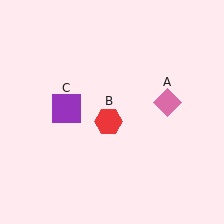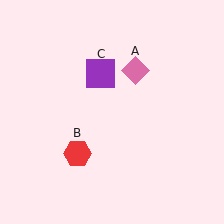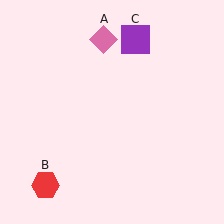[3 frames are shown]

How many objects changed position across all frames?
3 objects changed position: pink diamond (object A), red hexagon (object B), purple square (object C).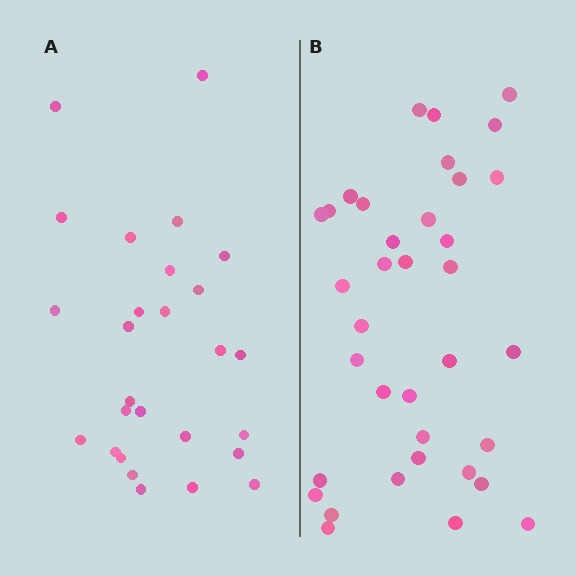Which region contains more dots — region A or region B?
Region B (the right region) has more dots.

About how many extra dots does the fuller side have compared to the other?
Region B has roughly 8 or so more dots than region A.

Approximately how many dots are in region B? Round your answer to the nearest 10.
About 40 dots. (The exact count is 36, which rounds to 40.)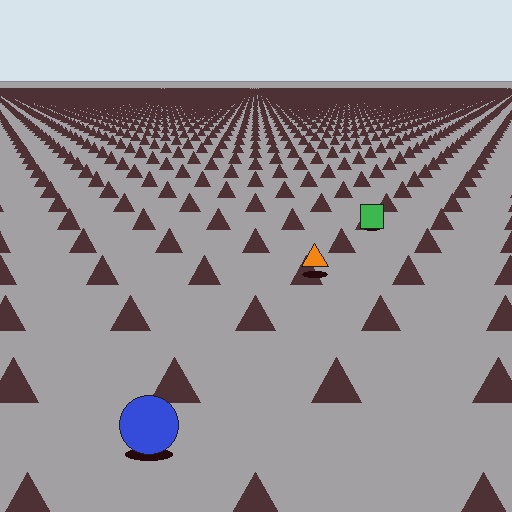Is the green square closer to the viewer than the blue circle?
No. The blue circle is closer — you can tell from the texture gradient: the ground texture is coarser near it.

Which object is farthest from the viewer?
The green square is farthest from the viewer. It appears smaller and the ground texture around it is denser.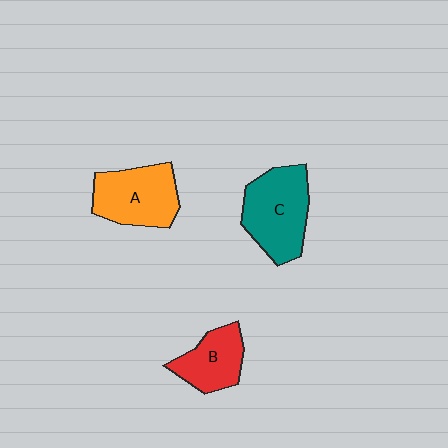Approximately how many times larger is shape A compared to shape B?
Approximately 1.3 times.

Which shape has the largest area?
Shape C (teal).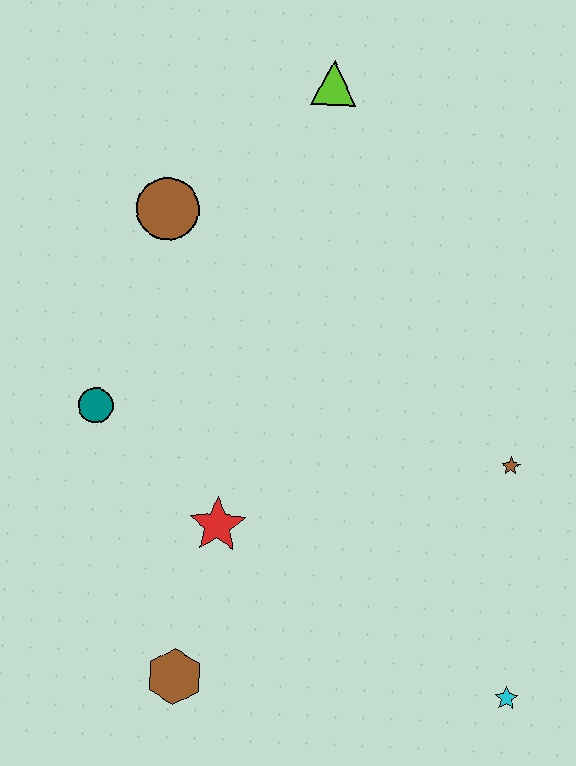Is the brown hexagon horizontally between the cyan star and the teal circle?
Yes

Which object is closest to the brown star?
The cyan star is closest to the brown star.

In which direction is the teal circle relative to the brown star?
The teal circle is to the left of the brown star.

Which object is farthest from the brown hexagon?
The lime triangle is farthest from the brown hexagon.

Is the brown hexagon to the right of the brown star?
No